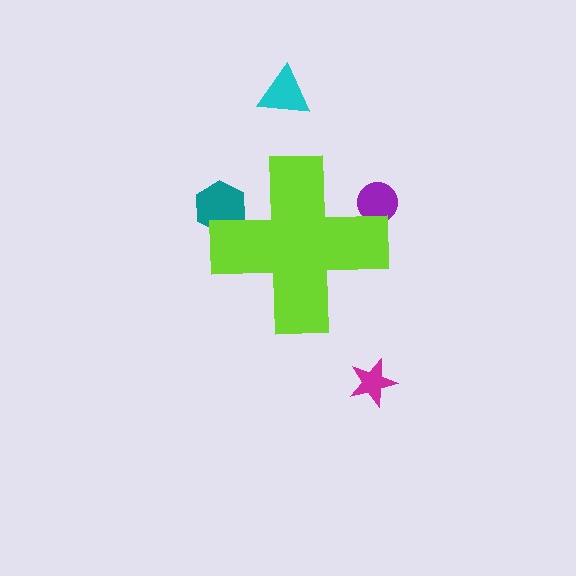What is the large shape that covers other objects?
A lime cross.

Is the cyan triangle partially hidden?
No, the cyan triangle is fully visible.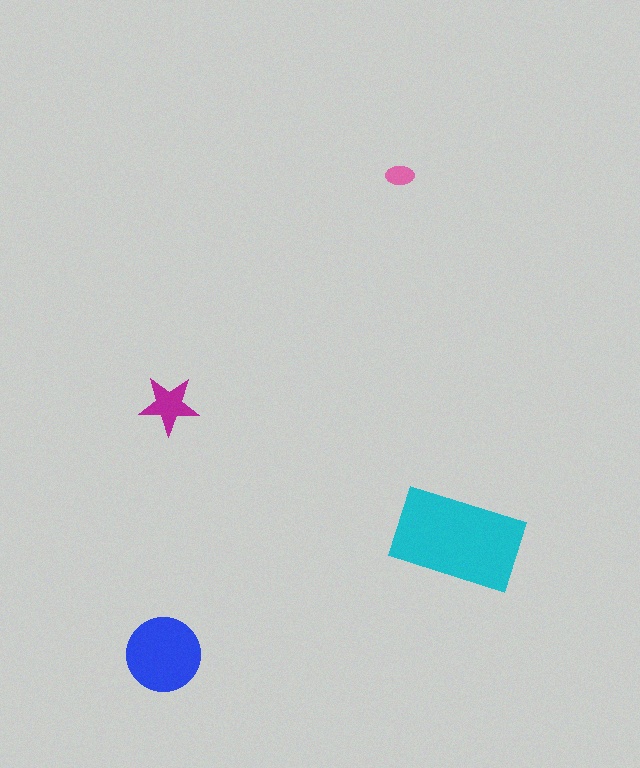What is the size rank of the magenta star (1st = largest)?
3rd.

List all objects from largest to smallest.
The cyan rectangle, the blue circle, the magenta star, the pink ellipse.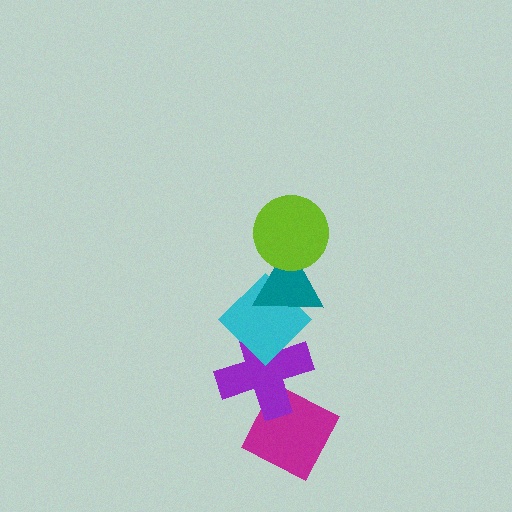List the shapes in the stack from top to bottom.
From top to bottom: the lime circle, the teal triangle, the cyan diamond, the purple cross, the magenta diamond.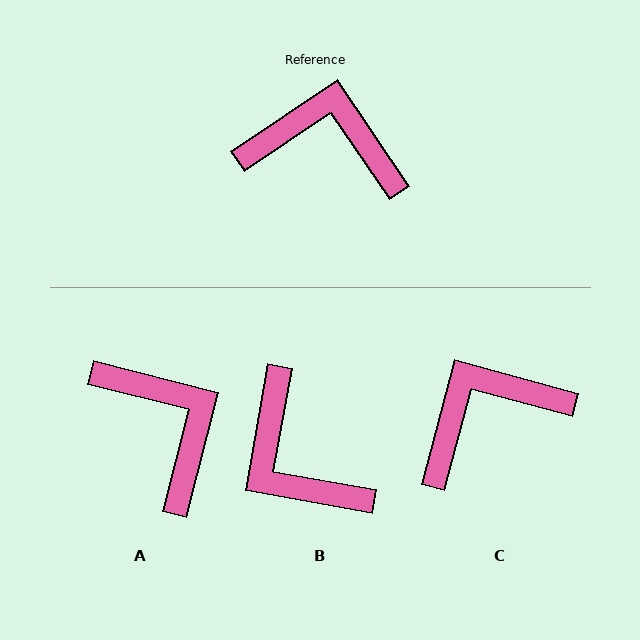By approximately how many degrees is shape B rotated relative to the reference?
Approximately 136 degrees counter-clockwise.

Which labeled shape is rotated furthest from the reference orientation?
B, about 136 degrees away.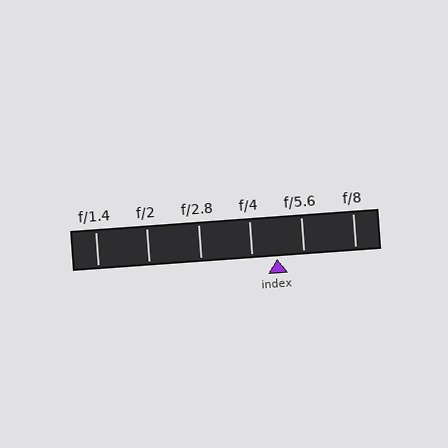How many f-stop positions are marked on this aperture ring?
There are 6 f-stop positions marked.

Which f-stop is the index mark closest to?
The index mark is closest to f/4.